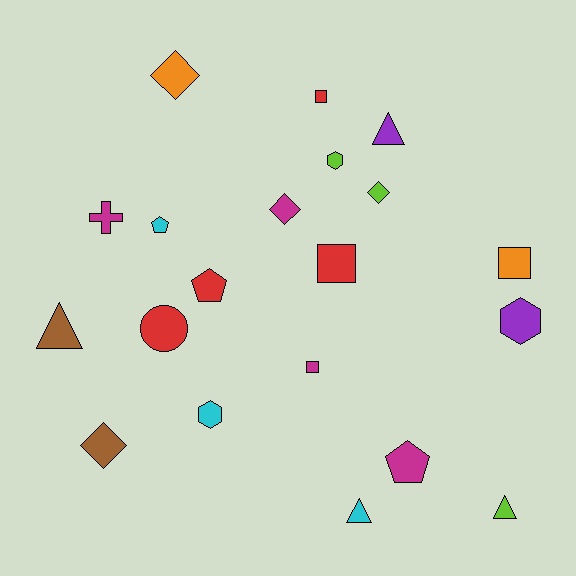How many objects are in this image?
There are 20 objects.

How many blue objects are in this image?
There are no blue objects.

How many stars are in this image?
There are no stars.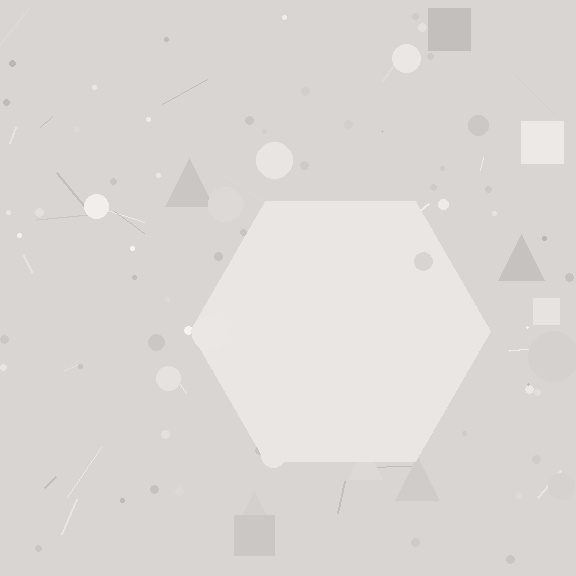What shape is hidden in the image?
A hexagon is hidden in the image.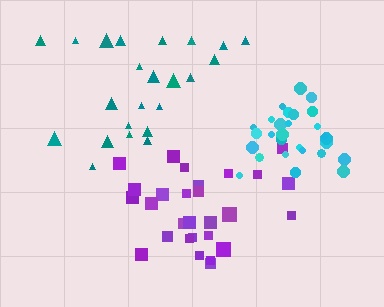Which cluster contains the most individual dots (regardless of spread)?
Cyan (29).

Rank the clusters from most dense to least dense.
cyan, purple, teal.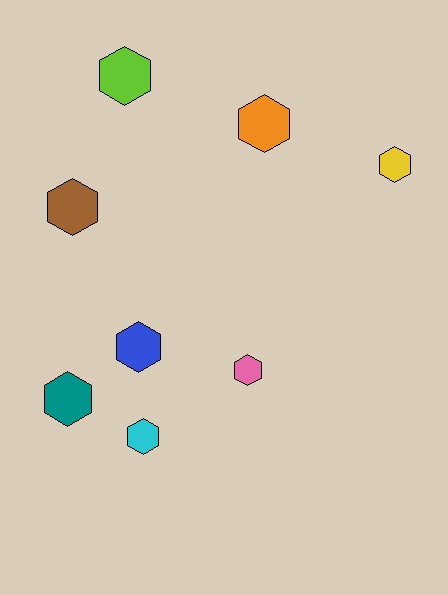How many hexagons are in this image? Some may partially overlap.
There are 8 hexagons.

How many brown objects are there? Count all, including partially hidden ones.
There is 1 brown object.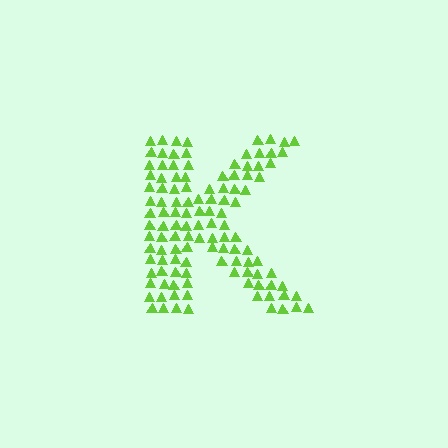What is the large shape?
The large shape is the letter K.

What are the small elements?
The small elements are triangles.